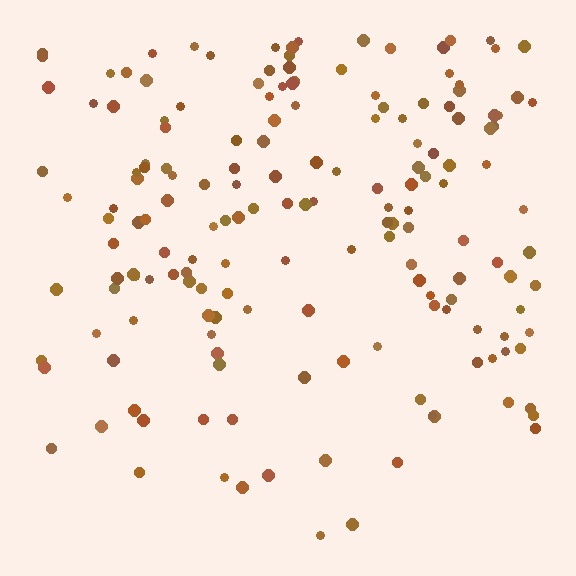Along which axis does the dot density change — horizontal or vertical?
Vertical.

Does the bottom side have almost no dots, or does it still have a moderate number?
Still a moderate number, just noticeably fewer than the top.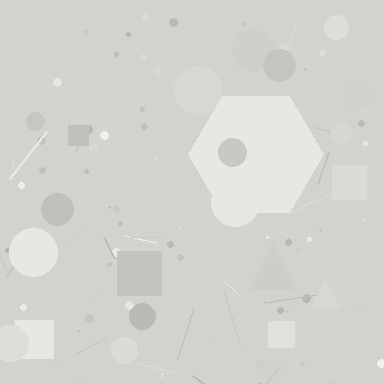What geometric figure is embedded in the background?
A hexagon is embedded in the background.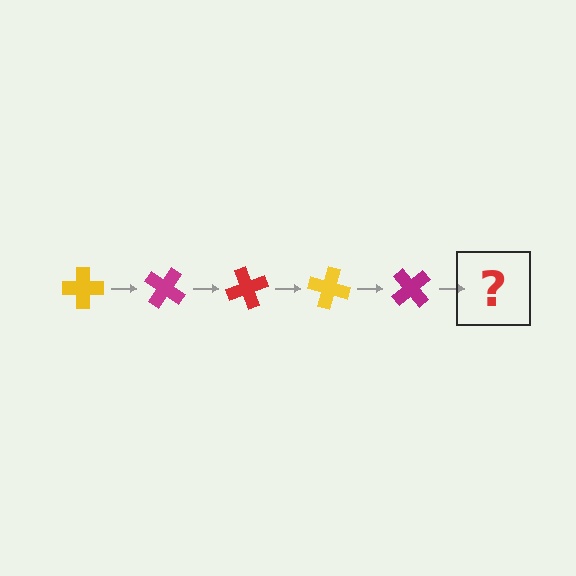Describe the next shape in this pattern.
It should be a red cross, rotated 175 degrees from the start.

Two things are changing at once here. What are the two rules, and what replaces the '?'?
The two rules are that it rotates 35 degrees each step and the color cycles through yellow, magenta, and red. The '?' should be a red cross, rotated 175 degrees from the start.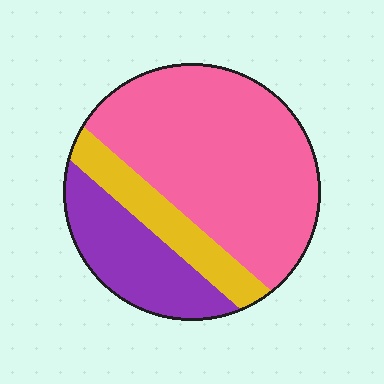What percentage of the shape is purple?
Purple takes up less than a quarter of the shape.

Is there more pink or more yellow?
Pink.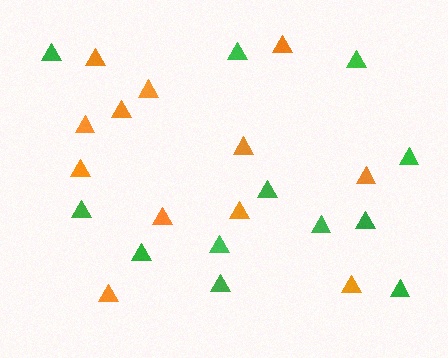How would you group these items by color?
There are 2 groups: one group of green triangles (12) and one group of orange triangles (12).